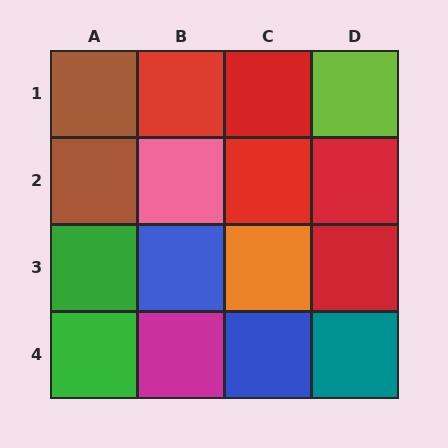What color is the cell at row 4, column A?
Green.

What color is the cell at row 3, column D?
Red.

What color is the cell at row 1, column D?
Lime.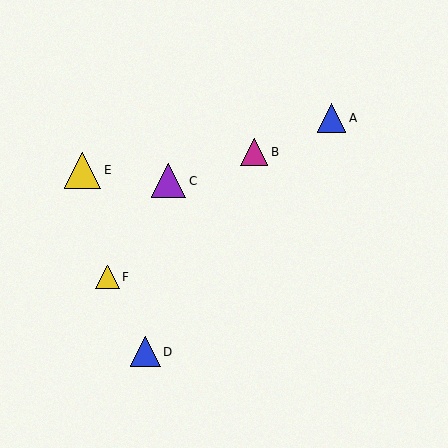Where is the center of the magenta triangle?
The center of the magenta triangle is at (254, 152).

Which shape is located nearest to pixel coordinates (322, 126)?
The blue triangle (labeled A) at (332, 118) is nearest to that location.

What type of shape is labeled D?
Shape D is a blue triangle.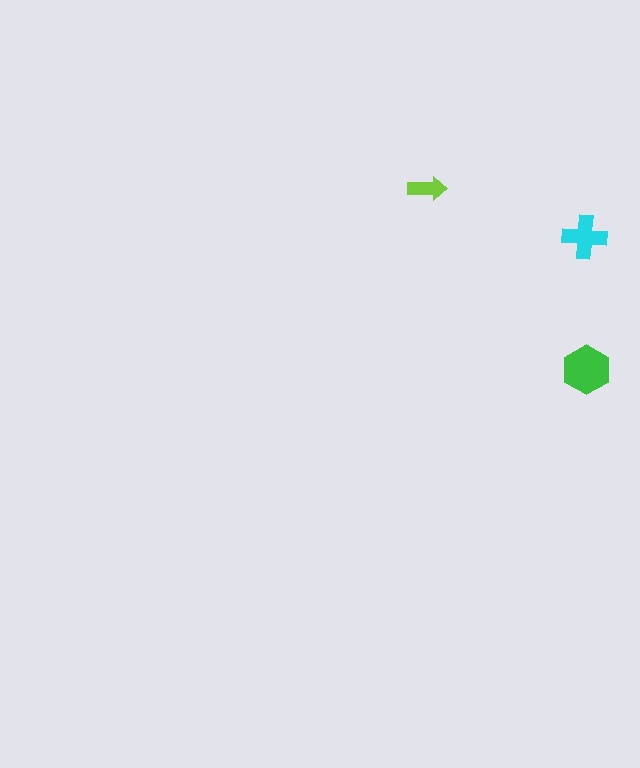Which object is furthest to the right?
The green hexagon is rightmost.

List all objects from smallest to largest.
The lime arrow, the cyan cross, the green hexagon.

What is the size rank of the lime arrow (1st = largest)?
3rd.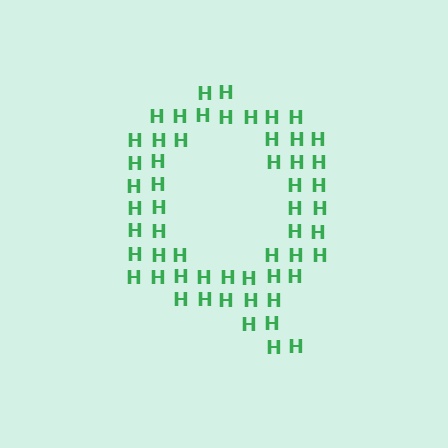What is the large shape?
The large shape is the letter Q.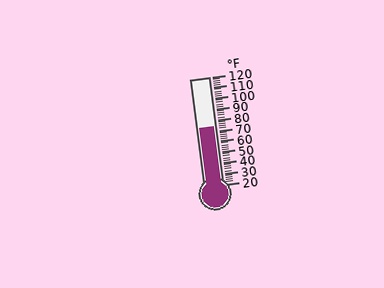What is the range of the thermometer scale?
The thermometer scale ranges from 20°F to 120°F.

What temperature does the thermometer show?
The thermometer shows approximately 74°F.